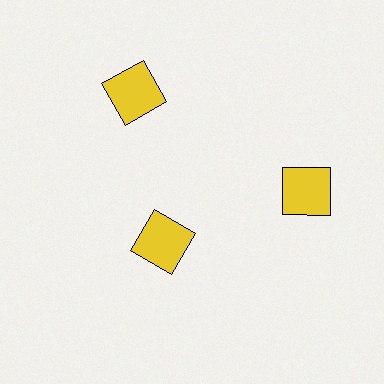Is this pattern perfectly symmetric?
No. The 3 yellow squares are arranged in a ring, but one element near the 7 o'clock position is pulled inward toward the center, breaking the 3-fold rotational symmetry.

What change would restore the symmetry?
The symmetry would be restored by moving it outward, back onto the ring so that all 3 squares sit at equal angles and equal distance from the center.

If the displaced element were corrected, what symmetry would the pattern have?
It would have 3-fold rotational symmetry — the pattern would map onto itself every 120 degrees.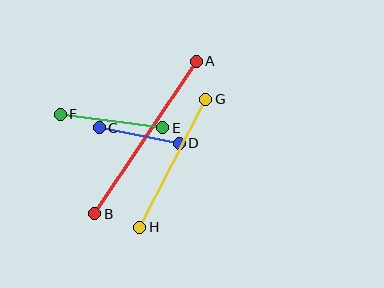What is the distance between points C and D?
The distance is approximately 82 pixels.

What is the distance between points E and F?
The distance is approximately 104 pixels.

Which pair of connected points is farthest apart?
Points A and B are farthest apart.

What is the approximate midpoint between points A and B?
The midpoint is at approximately (146, 138) pixels.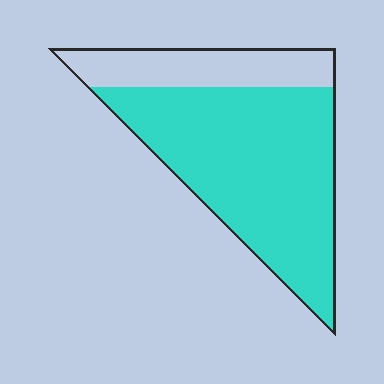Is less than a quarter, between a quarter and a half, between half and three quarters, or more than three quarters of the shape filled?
Between half and three quarters.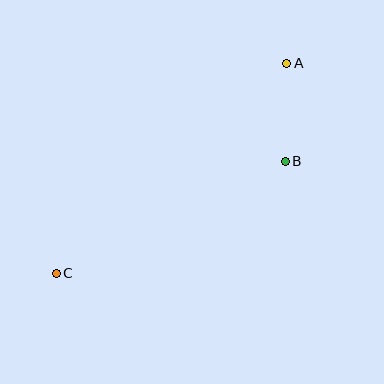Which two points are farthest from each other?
Points A and C are farthest from each other.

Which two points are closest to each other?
Points A and B are closest to each other.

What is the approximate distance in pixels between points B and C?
The distance between B and C is approximately 255 pixels.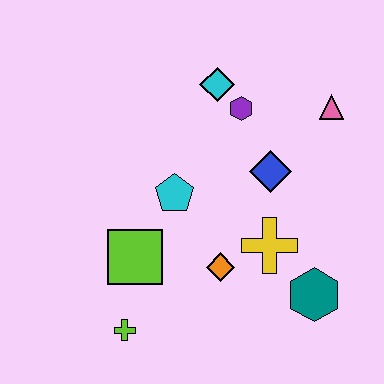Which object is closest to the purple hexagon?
The cyan diamond is closest to the purple hexagon.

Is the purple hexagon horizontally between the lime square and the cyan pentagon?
No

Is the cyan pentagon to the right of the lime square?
Yes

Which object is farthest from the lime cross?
The pink triangle is farthest from the lime cross.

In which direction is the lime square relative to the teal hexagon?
The lime square is to the left of the teal hexagon.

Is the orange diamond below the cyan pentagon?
Yes